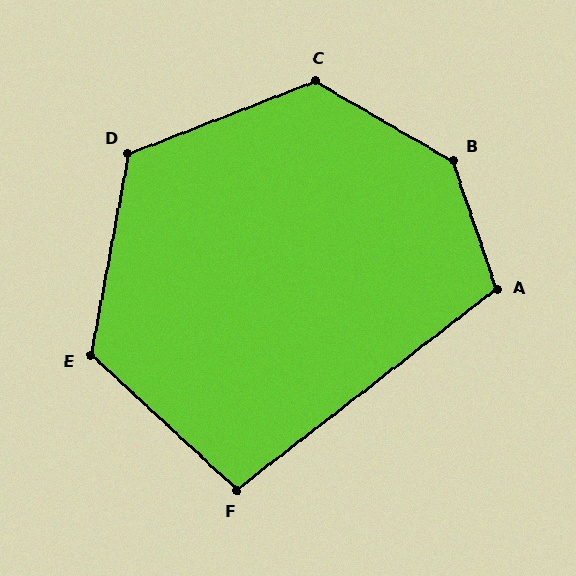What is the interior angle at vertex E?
Approximately 122 degrees (obtuse).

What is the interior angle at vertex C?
Approximately 129 degrees (obtuse).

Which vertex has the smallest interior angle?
F, at approximately 99 degrees.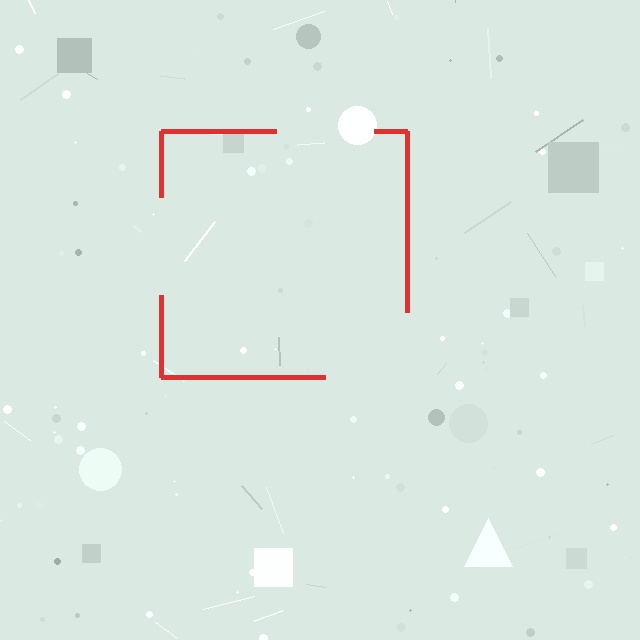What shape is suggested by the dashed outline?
The dashed outline suggests a square.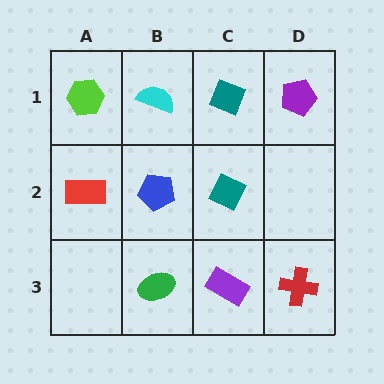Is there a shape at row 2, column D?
No, that cell is empty.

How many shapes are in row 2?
3 shapes.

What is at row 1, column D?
A purple pentagon.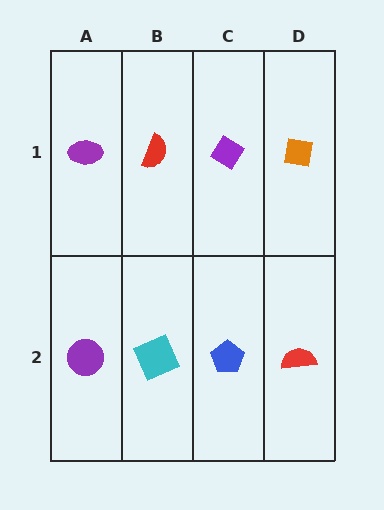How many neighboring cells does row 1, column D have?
2.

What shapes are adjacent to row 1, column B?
A cyan square (row 2, column B), a purple ellipse (row 1, column A), a purple diamond (row 1, column C).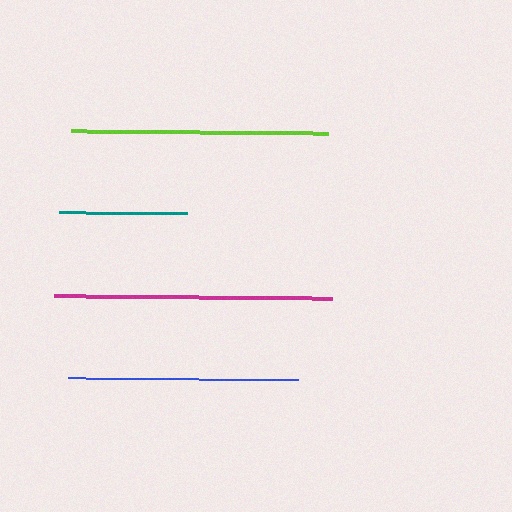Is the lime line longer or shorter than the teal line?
The lime line is longer than the teal line.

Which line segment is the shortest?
The teal line is the shortest at approximately 128 pixels.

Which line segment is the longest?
The magenta line is the longest at approximately 278 pixels.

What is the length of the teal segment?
The teal segment is approximately 128 pixels long.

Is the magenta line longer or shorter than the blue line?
The magenta line is longer than the blue line.